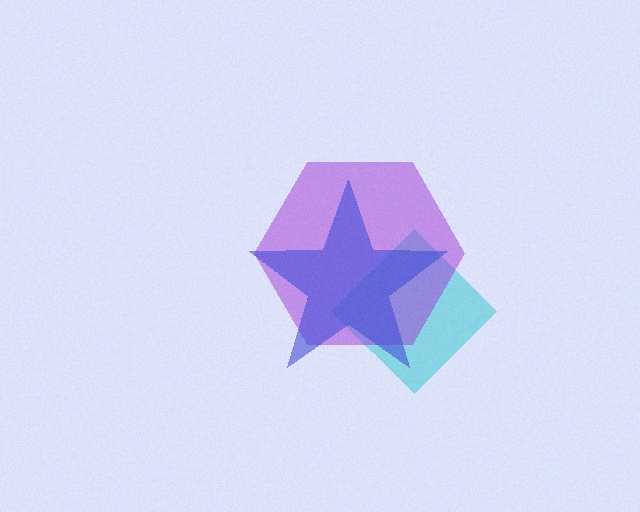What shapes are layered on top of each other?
The layered shapes are: a cyan diamond, a purple hexagon, a blue star.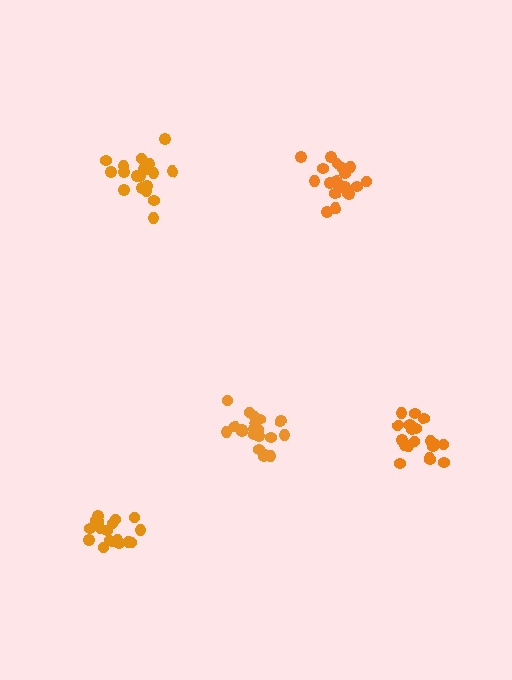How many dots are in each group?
Group 1: 19 dots, Group 2: 21 dots, Group 3: 20 dots, Group 4: 20 dots, Group 5: 18 dots (98 total).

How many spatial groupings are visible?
There are 5 spatial groupings.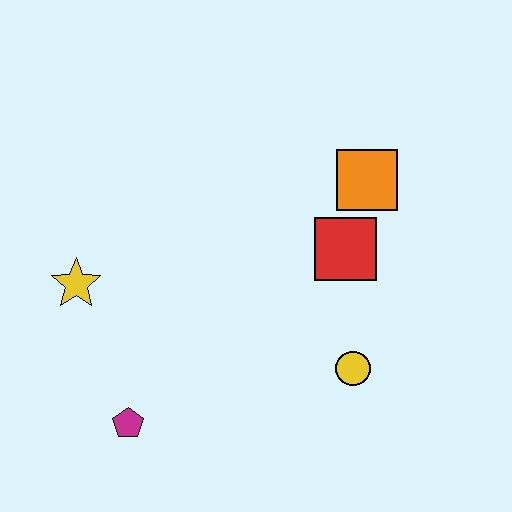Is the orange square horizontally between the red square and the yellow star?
No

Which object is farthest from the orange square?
The magenta pentagon is farthest from the orange square.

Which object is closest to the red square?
The orange square is closest to the red square.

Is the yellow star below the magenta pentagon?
No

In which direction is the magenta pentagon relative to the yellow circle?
The magenta pentagon is to the left of the yellow circle.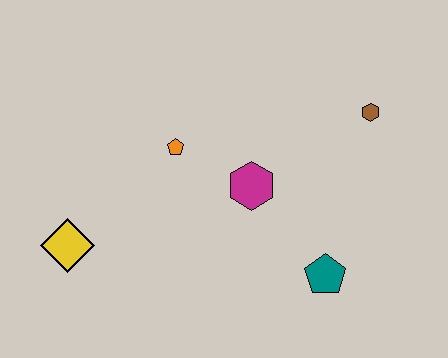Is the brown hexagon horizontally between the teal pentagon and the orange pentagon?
No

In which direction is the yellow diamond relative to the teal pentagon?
The yellow diamond is to the left of the teal pentagon.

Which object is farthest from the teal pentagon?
The yellow diamond is farthest from the teal pentagon.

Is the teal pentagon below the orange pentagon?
Yes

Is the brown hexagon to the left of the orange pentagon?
No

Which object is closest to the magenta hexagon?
The orange pentagon is closest to the magenta hexagon.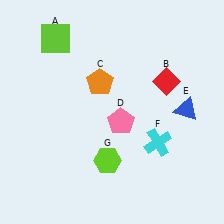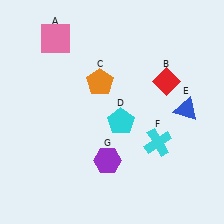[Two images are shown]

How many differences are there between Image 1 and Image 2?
There are 3 differences between the two images.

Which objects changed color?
A changed from lime to pink. D changed from pink to cyan. G changed from lime to purple.